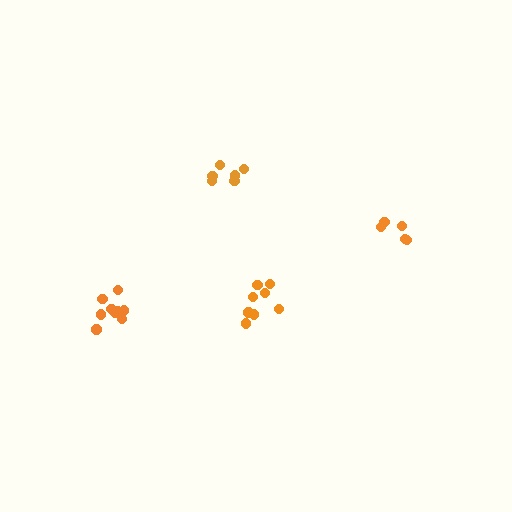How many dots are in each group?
Group 1: 8 dots, Group 2: 6 dots, Group 3: 5 dots, Group 4: 9 dots (28 total).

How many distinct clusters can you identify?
There are 4 distinct clusters.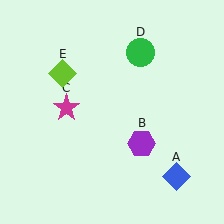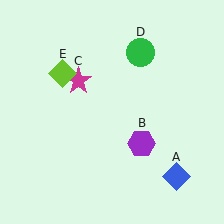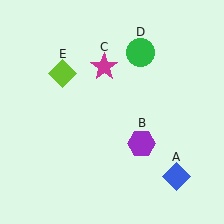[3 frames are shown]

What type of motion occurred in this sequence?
The magenta star (object C) rotated clockwise around the center of the scene.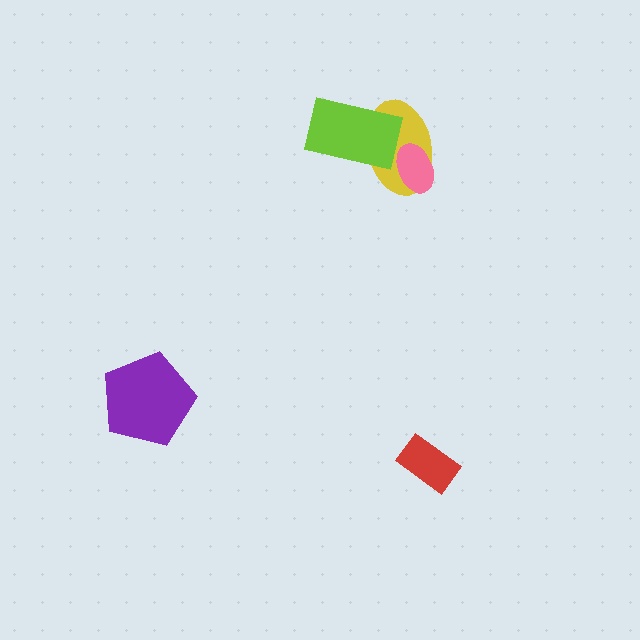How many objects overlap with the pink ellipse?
1 object overlaps with the pink ellipse.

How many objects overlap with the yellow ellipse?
2 objects overlap with the yellow ellipse.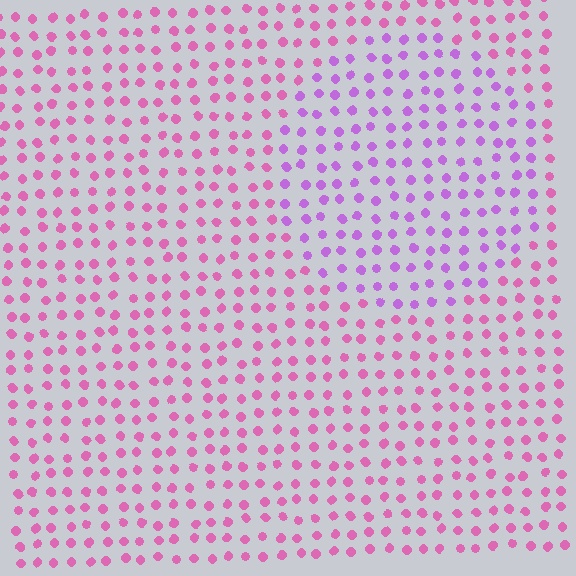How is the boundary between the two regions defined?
The boundary is defined purely by a slight shift in hue (about 36 degrees). Spacing, size, and orientation are identical on both sides.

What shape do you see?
I see a circle.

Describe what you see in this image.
The image is filled with small pink elements in a uniform arrangement. A circle-shaped region is visible where the elements are tinted to a slightly different hue, forming a subtle color boundary.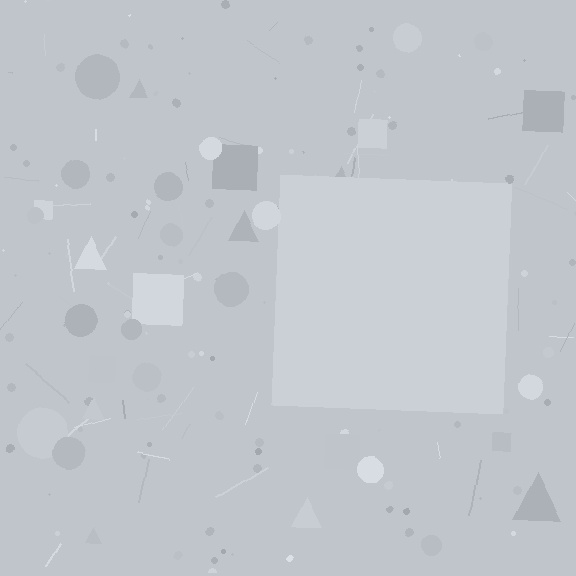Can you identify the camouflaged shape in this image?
The camouflaged shape is a square.